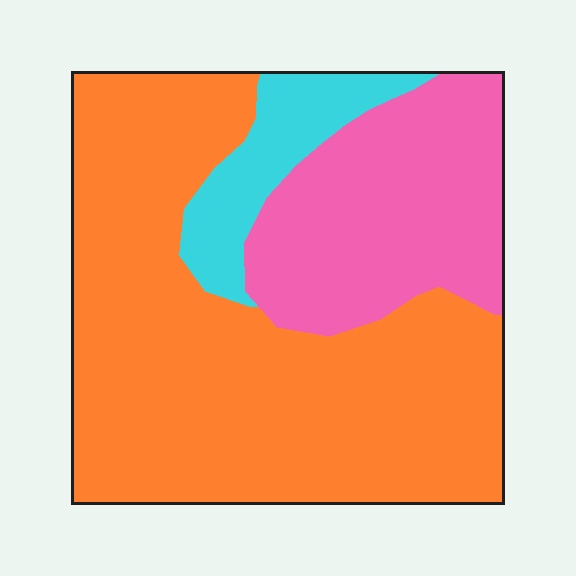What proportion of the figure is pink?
Pink takes up between a sixth and a third of the figure.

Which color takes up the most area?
Orange, at roughly 65%.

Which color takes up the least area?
Cyan, at roughly 10%.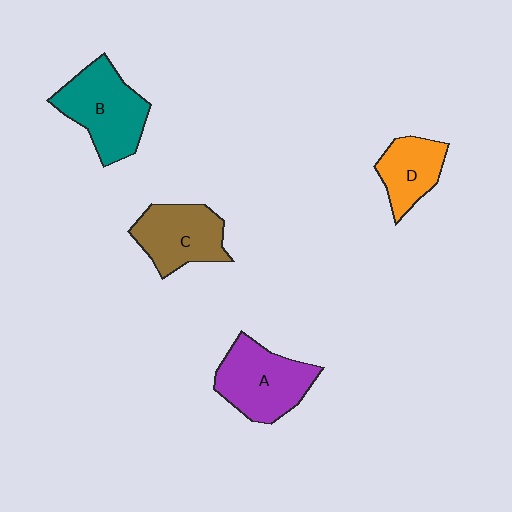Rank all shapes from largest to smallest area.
From largest to smallest: B (teal), A (purple), C (brown), D (orange).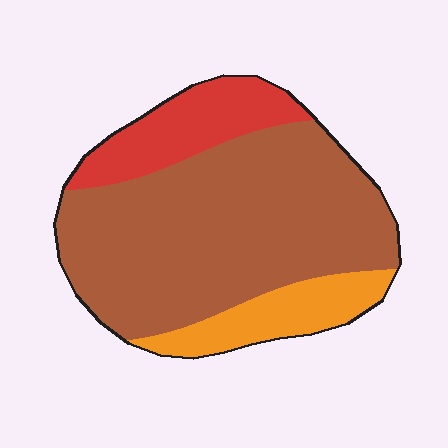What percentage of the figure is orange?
Orange takes up about one eighth (1/8) of the figure.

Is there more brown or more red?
Brown.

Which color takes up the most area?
Brown, at roughly 70%.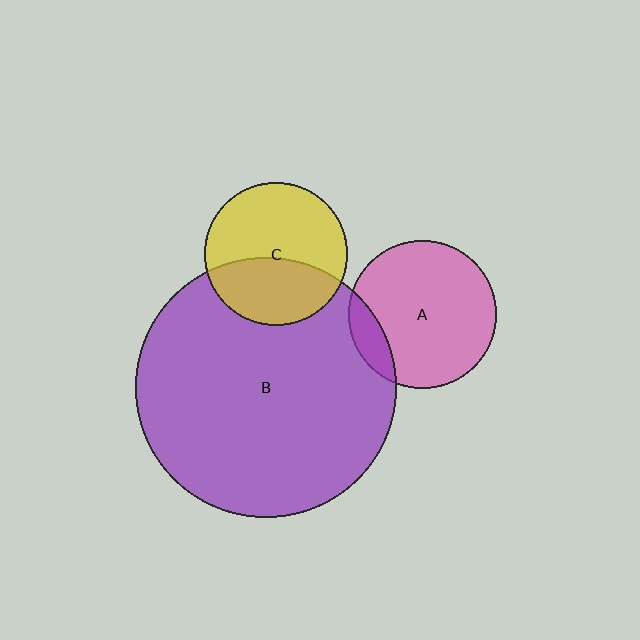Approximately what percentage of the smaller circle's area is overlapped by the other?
Approximately 40%.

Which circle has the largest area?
Circle B (purple).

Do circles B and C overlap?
Yes.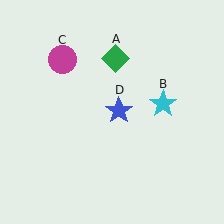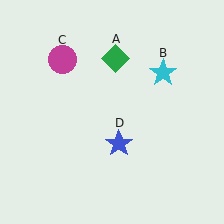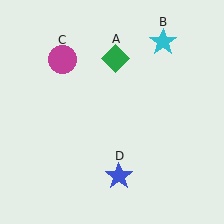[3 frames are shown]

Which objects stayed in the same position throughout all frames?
Green diamond (object A) and magenta circle (object C) remained stationary.